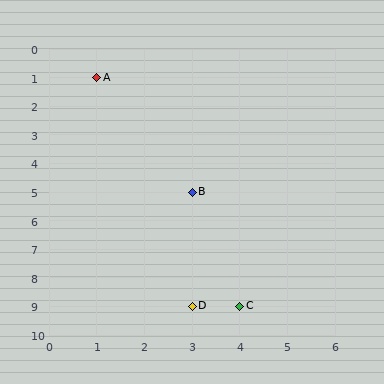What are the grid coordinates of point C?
Point C is at grid coordinates (4, 9).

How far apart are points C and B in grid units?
Points C and B are 1 column and 4 rows apart (about 4.1 grid units diagonally).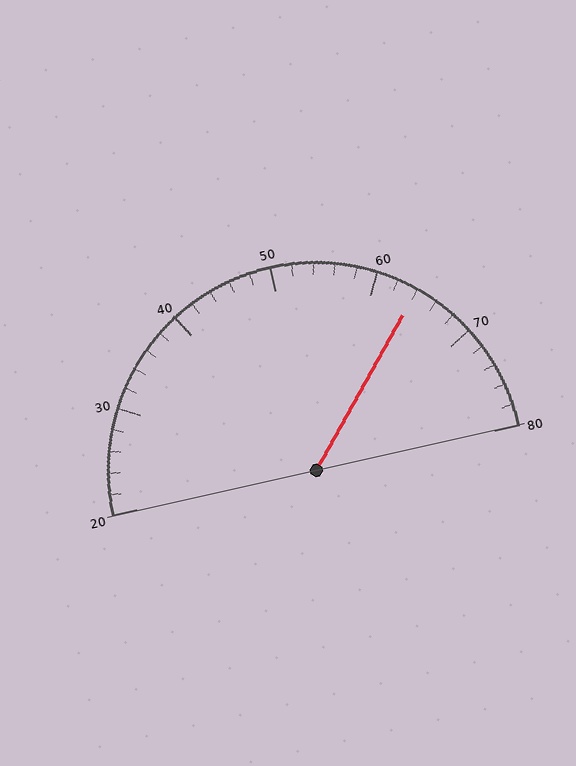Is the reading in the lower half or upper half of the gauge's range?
The reading is in the upper half of the range (20 to 80).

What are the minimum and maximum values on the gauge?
The gauge ranges from 20 to 80.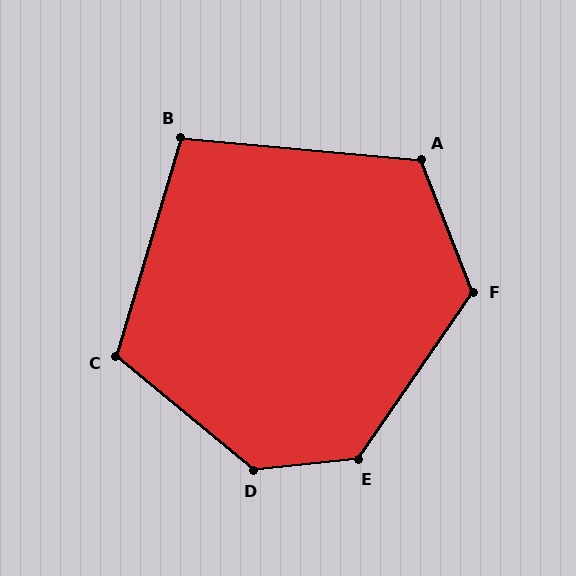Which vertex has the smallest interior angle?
B, at approximately 101 degrees.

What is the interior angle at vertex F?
Approximately 124 degrees (obtuse).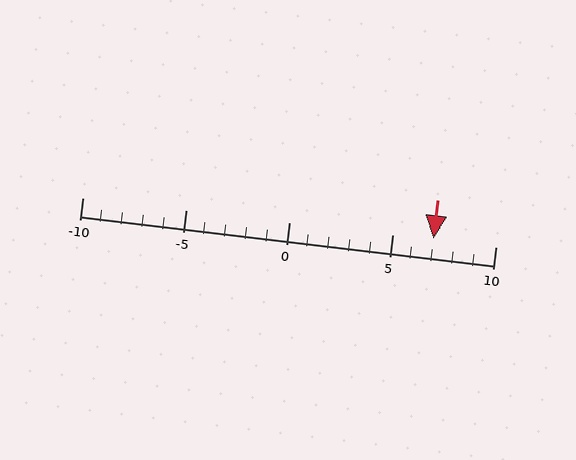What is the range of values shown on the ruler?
The ruler shows values from -10 to 10.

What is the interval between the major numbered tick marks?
The major tick marks are spaced 5 units apart.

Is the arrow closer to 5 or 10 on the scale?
The arrow is closer to 5.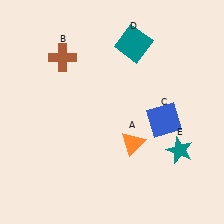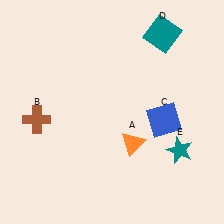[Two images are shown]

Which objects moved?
The objects that moved are: the brown cross (B), the teal square (D).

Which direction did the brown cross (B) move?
The brown cross (B) moved down.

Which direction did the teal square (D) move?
The teal square (D) moved right.